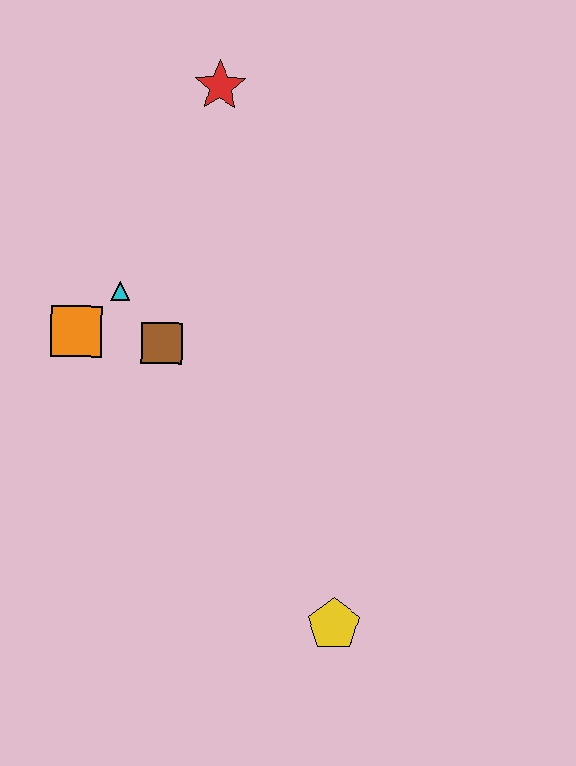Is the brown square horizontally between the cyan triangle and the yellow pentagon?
Yes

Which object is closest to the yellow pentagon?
The brown square is closest to the yellow pentagon.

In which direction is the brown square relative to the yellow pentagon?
The brown square is above the yellow pentagon.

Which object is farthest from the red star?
The yellow pentagon is farthest from the red star.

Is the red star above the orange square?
Yes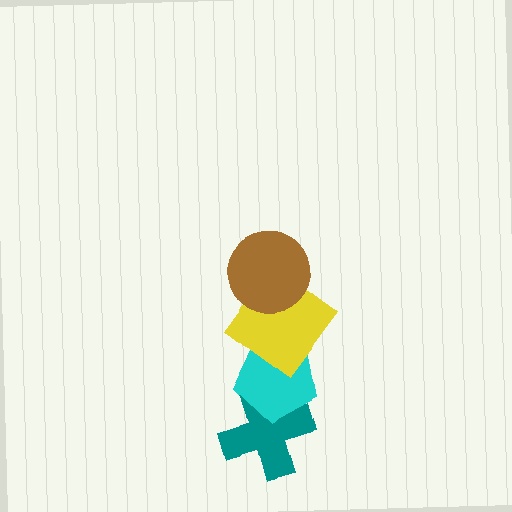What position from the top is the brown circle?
The brown circle is 1st from the top.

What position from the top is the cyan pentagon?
The cyan pentagon is 3rd from the top.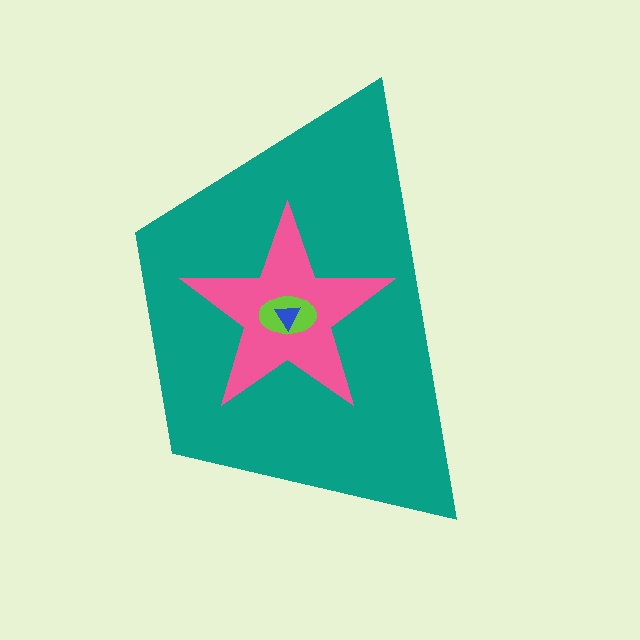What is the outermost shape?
The teal trapezoid.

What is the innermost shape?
The blue triangle.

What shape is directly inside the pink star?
The lime ellipse.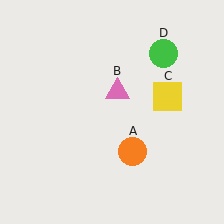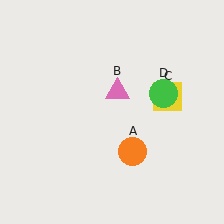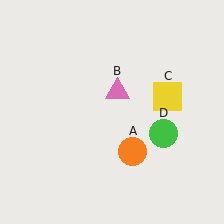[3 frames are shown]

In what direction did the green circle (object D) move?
The green circle (object D) moved down.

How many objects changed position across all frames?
1 object changed position: green circle (object D).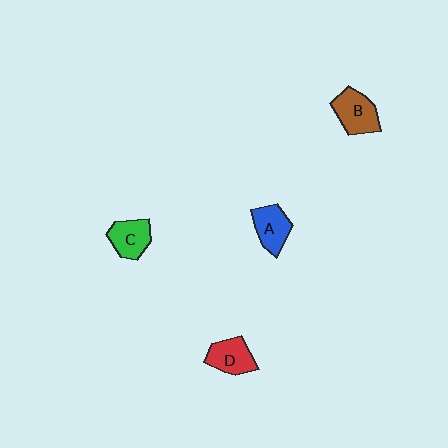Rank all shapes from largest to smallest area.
From largest to smallest: B (brown), D (red), C (green), A (blue).